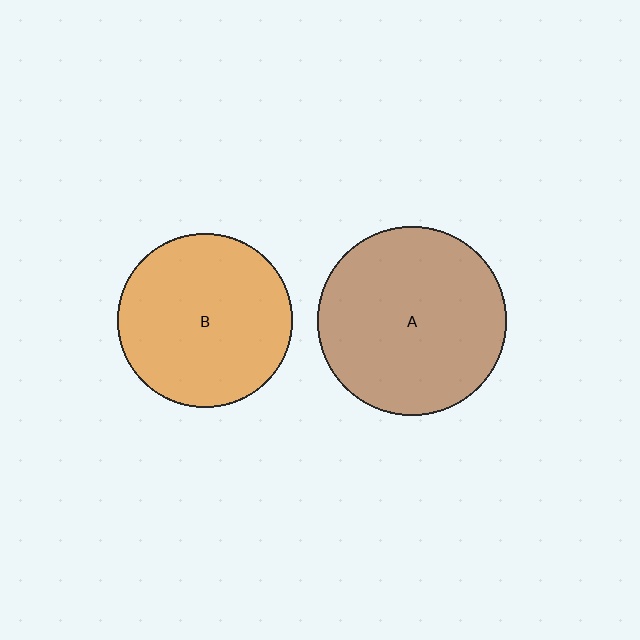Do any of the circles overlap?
No, none of the circles overlap.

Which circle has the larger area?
Circle A (brown).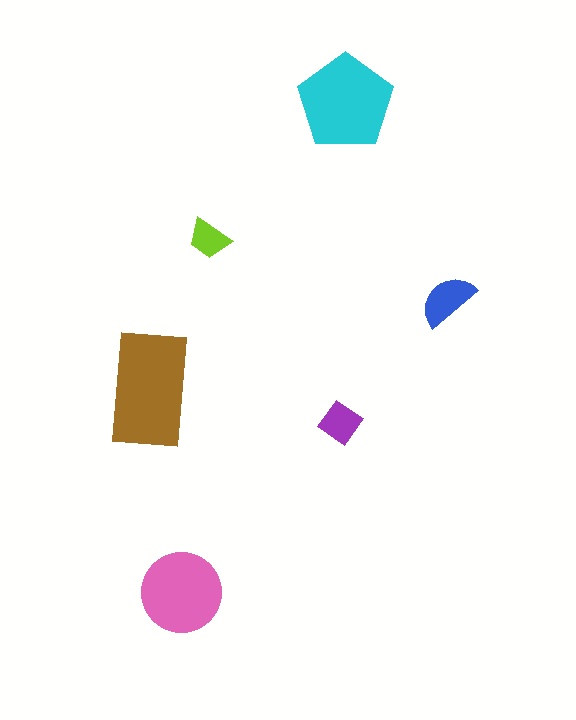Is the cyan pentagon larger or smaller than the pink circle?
Larger.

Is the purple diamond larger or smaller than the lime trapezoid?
Larger.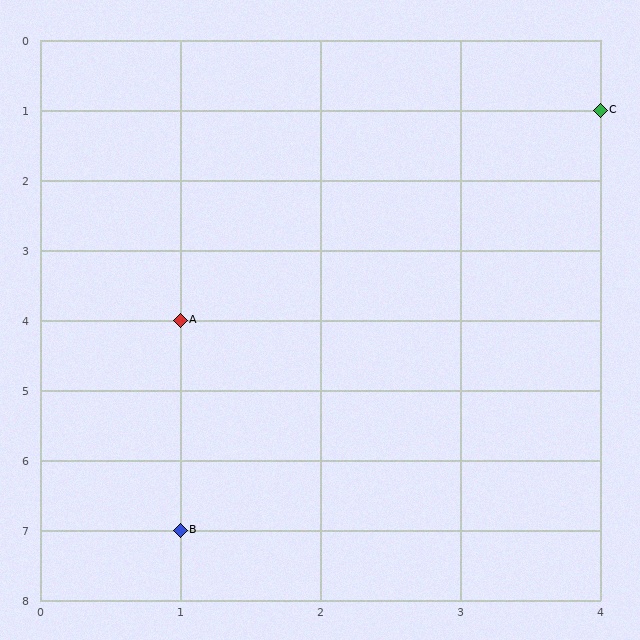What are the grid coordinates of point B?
Point B is at grid coordinates (1, 7).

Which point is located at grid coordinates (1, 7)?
Point B is at (1, 7).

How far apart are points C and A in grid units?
Points C and A are 3 columns and 3 rows apart (about 4.2 grid units diagonally).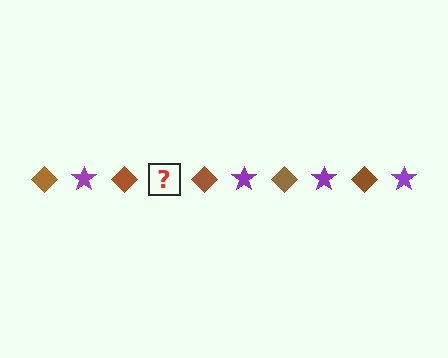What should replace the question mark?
The question mark should be replaced with a purple star.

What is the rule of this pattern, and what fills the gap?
The rule is that the pattern alternates between brown diamond and purple star. The gap should be filled with a purple star.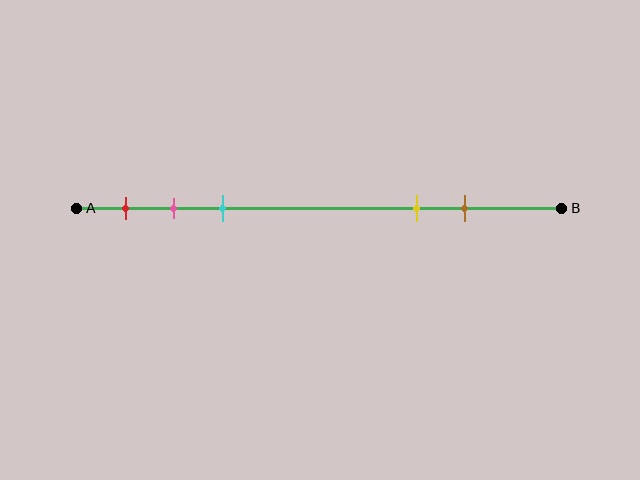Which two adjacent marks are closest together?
The pink and cyan marks are the closest adjacent pair.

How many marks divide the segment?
There are 5 marks dividing the segment.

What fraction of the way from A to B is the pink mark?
The pink mark is approximately 20% (0.2) of the way from A to B.